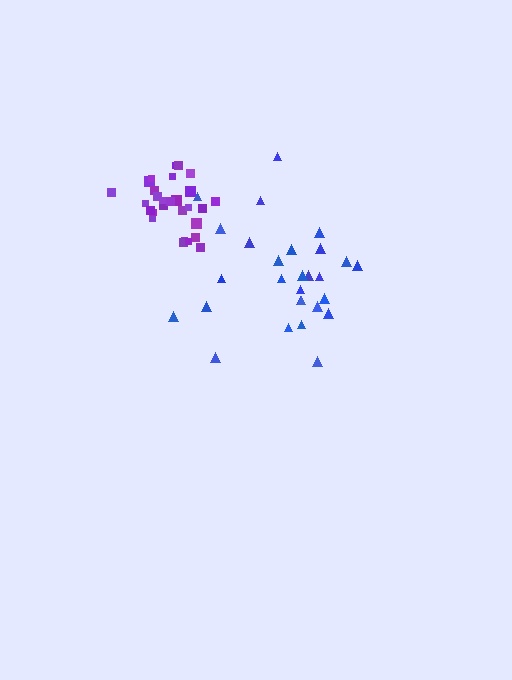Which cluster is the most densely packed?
Purple.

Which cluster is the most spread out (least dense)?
Blue.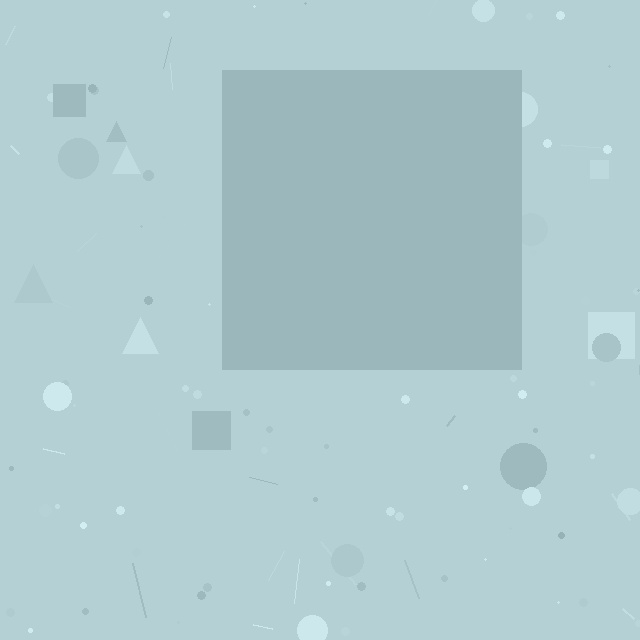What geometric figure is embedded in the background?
A square is embedded in the background.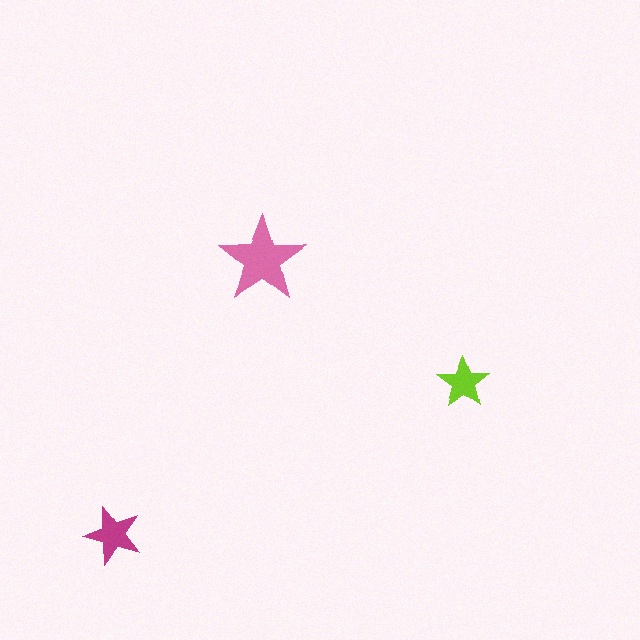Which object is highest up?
The pink star is topmost.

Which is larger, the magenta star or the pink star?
The pink one.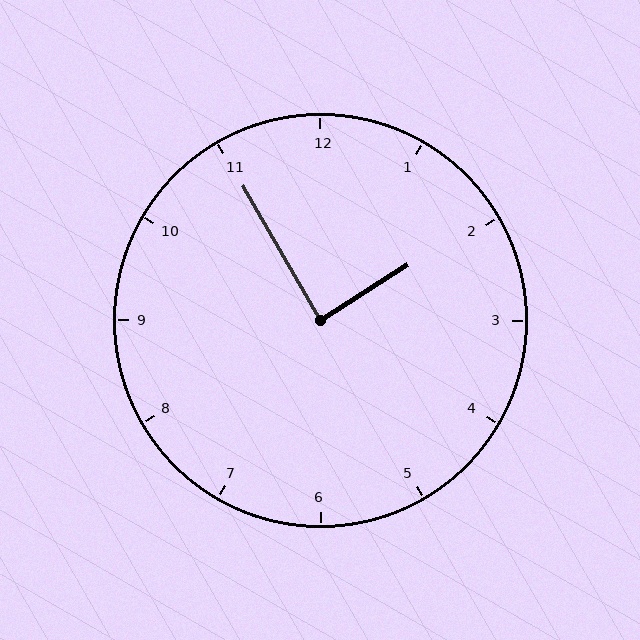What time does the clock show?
1:55.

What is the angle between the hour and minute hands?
Approximately 88 degrees.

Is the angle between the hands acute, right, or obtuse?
It is right.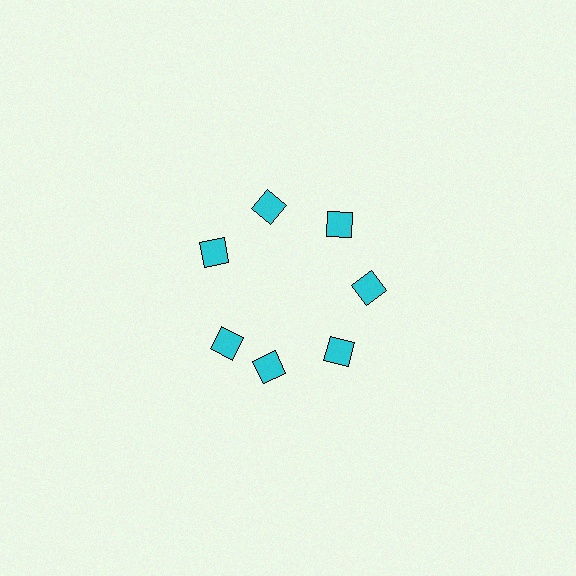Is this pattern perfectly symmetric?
No. The 7 cyan diamonds are arranged in a ring, but one element near the 8 o'clock position is rotated out of alignment along the ring, breaking the 7-fold rotational symmetry.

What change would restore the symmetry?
The symmetry would be restored by rotating it back into even spacing with its neighbors so that all 7 diamonds sit at equal angles and equal distance from the center.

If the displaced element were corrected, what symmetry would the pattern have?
It would have 7-fold rotational symmetry — the pattern would map onto itself every 51 degrees.